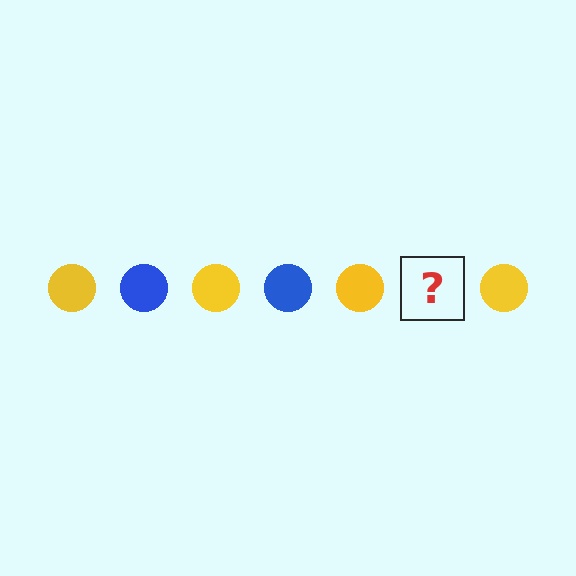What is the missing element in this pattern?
The missing element is a blue circle.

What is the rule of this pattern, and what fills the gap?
The rule is that the pattern cycles through yellow, blue circles. The gap should be filled with a blue circle.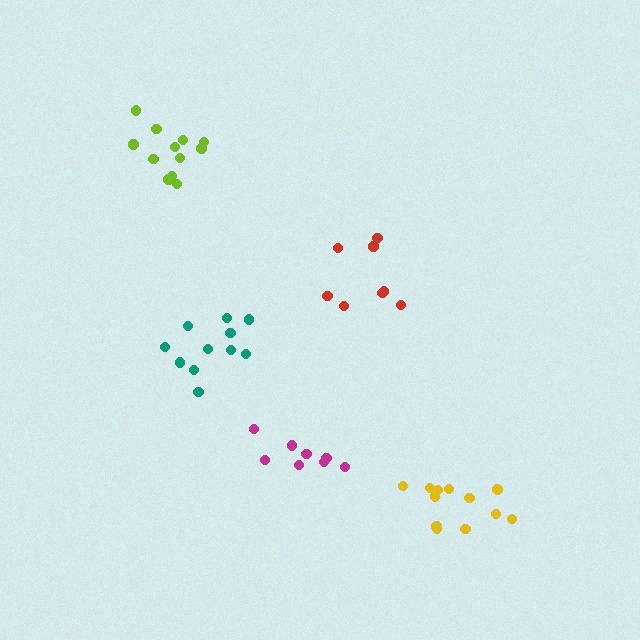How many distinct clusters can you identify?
There are 5 distinct clusters.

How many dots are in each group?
Group 1: 12 dots, Group 2: 11 dots, Group 3: 8 dots, Group 4: 12 dots, Group 5: 8 dots (51 total).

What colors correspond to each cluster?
The clusters are colored: yellow, teal, red, lime, magenta.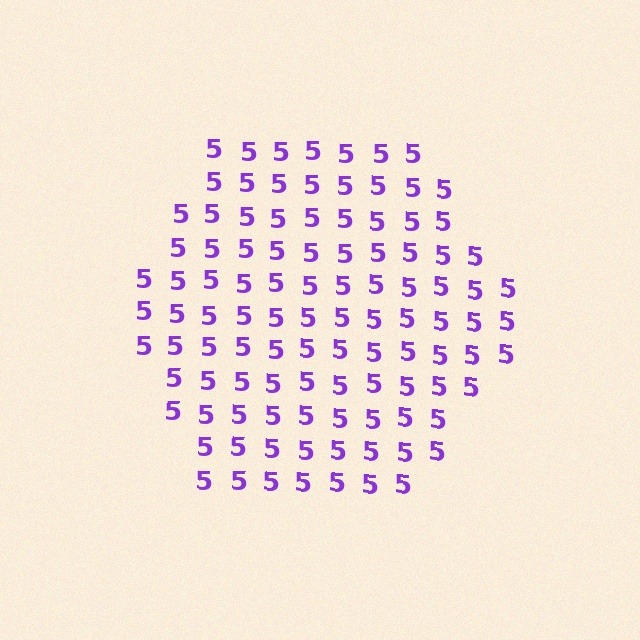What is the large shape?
The large shape is a hexagon.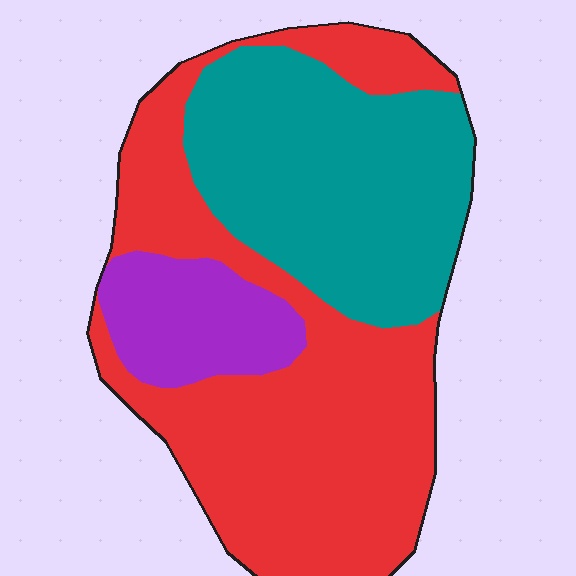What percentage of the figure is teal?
Teal covers around 35% of the figure.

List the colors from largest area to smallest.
From largest to smallest: red, teal, purple.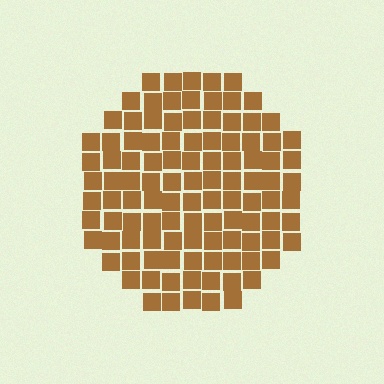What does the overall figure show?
The overall figure shows a circle.